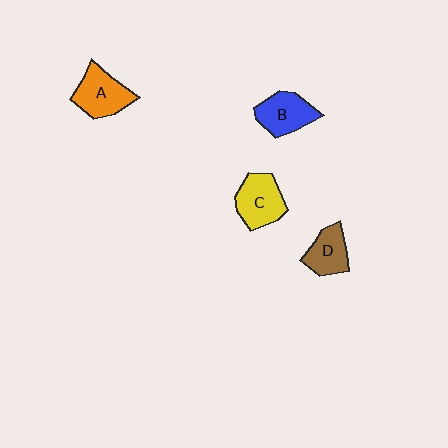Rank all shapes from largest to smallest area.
From largest to smallest: A (orange), C (yellow), B (blue), D (brown).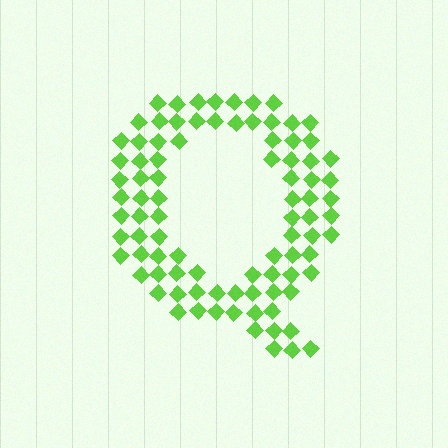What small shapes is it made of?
It is made of small diamonds.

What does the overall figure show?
The overall figure shows the letter Q.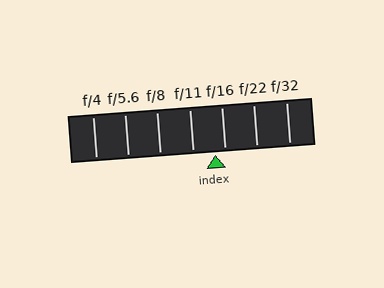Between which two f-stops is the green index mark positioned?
The index mark is between f/11 and f/16.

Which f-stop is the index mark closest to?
The index mark is closest to f/16.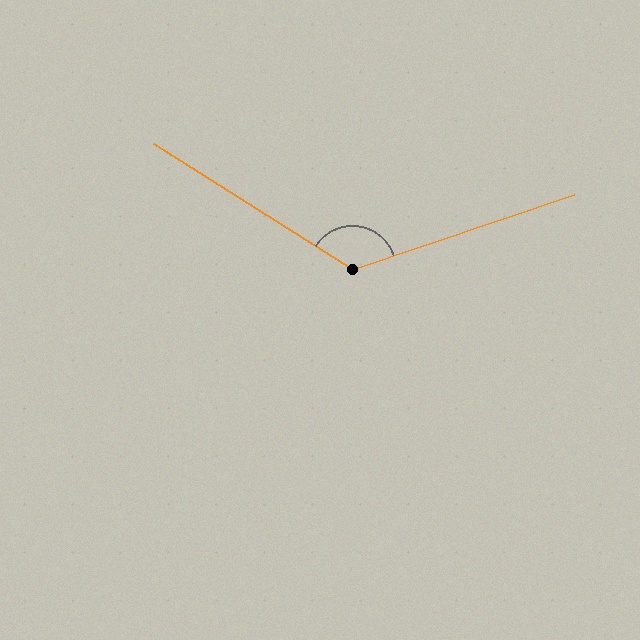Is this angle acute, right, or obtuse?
It is obtuse.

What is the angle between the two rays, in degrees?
Approximately 129 degrees.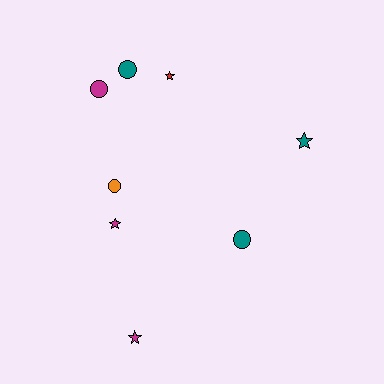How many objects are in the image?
There are 8 objects.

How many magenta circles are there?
There is 1 magenta circle.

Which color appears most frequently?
Teal, with 3 objects.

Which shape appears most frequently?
Circle, with 4 objects.